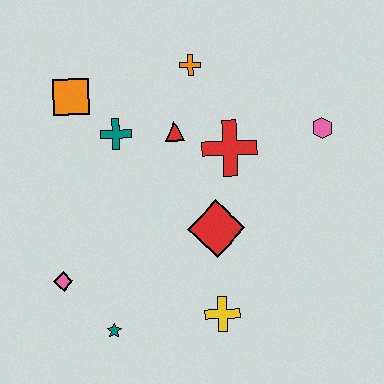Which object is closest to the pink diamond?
The teal star is closest to the pink diamond.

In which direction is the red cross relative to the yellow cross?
The red cross is above the yellow cross.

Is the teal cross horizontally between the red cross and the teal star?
Yes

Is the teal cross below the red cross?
No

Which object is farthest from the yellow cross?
The orange square is farthest from the yellow cross.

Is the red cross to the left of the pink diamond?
No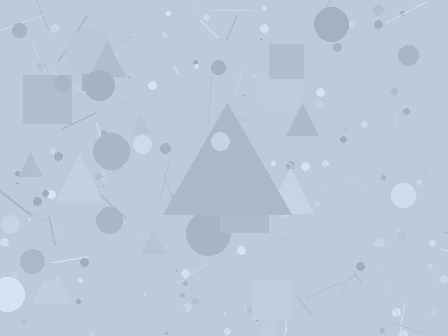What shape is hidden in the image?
A triangle is hidden in the image.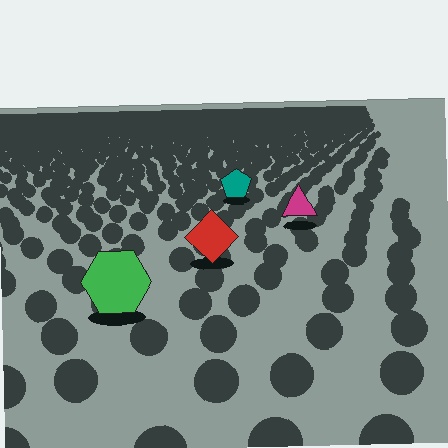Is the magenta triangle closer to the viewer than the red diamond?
No. The red diamond is closer — you can tell from the texture gradient: the ground texture is coarser near it.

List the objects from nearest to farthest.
From nearest to farthest: the green hexagon, the red diamond, the magenta triangle, the teal pentagon.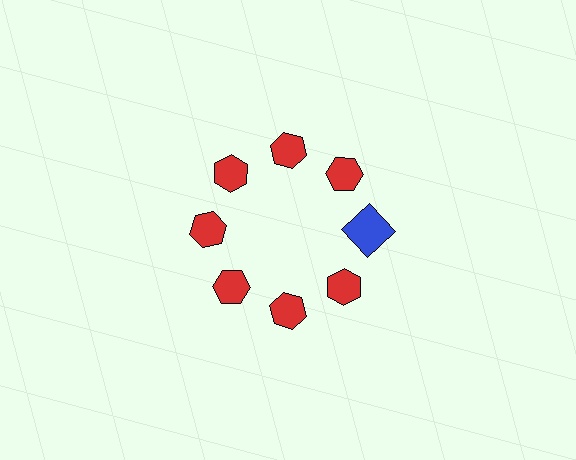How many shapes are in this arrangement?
There are 8 shapes arranged in a ring pattern.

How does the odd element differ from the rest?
It differs in both color (blue instead of red) and shape (square instead of hexagon).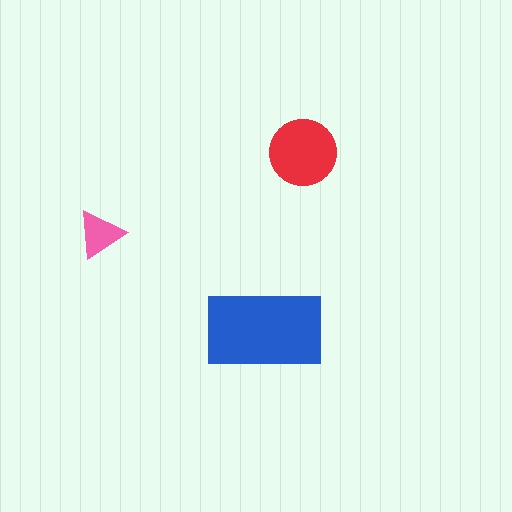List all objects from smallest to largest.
The pink triangle, the red circle, the blue rectangle.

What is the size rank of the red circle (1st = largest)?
2nd.